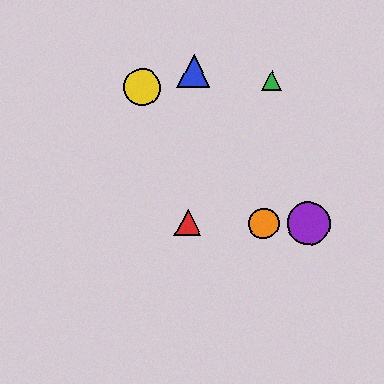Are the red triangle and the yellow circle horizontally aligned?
No, the red triangle is at y≈222 and the yellow circle is at y≈87.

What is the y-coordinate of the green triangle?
The green triangle is at y≈81.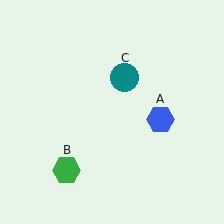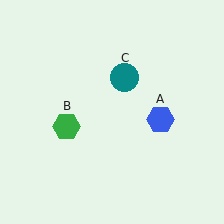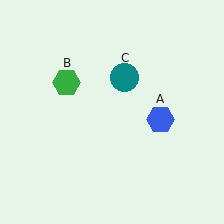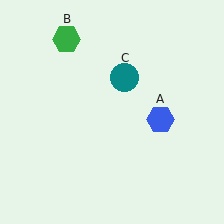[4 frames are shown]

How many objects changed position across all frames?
1 object changed position: green hexagon (object B).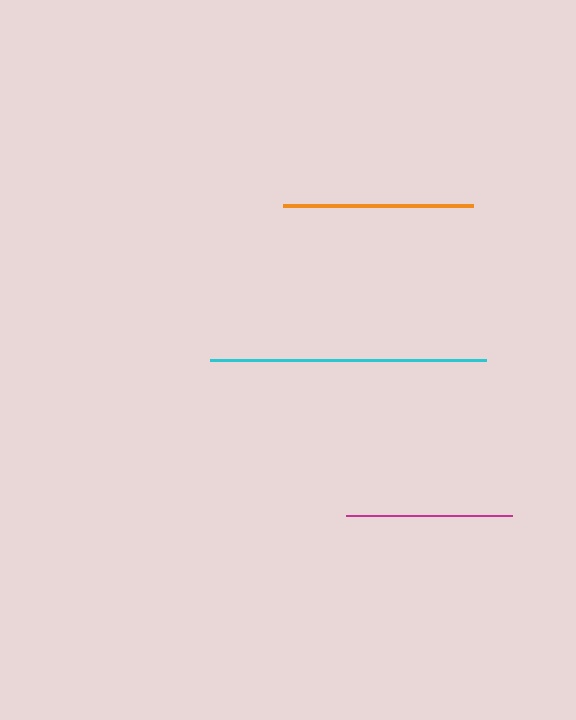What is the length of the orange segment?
The orange segment is approximately 190 pixels long.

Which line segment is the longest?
The cyan line is the longest at approximately 277 pixels.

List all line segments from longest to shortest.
From longest to shortest: cyan, orange, magenta.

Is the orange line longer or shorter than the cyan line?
The cyan line is longer than the orange line.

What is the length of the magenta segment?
The magenta segment is approximately 166 pixels long.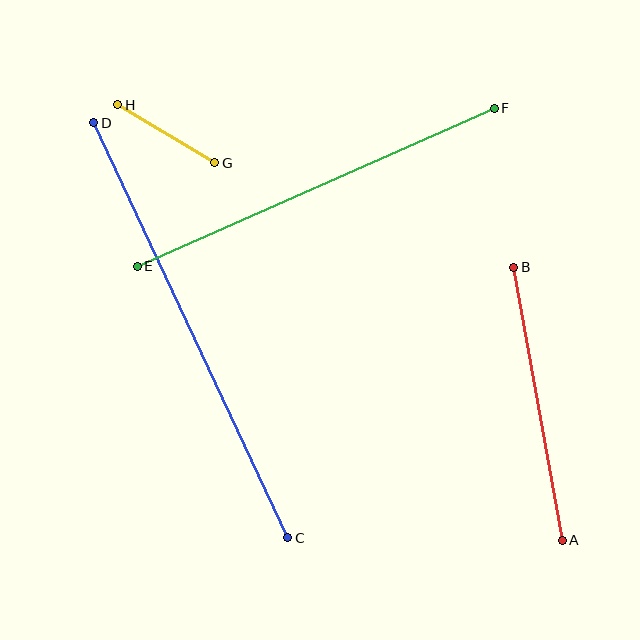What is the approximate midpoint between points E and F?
The midpoint is at approximately (316, 187) pixels.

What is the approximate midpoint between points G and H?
The midpoint is at approximately (166, 134) pixels.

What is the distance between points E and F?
The distance is approximately 390 pixels.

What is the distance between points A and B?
The distance is approximately 277 pixels.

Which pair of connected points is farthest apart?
Points C and D are farthest apart.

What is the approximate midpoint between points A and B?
The midpoint is at approximately (538, 404) pixels.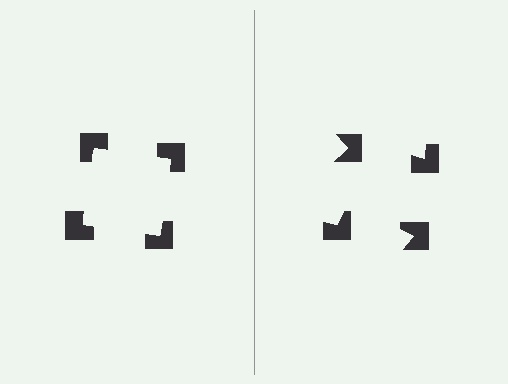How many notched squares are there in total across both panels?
8 — 4 on each side.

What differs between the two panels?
The notched squares are positioned identically on both sides; only the wedge orientations differ. On the left they align to a square; on the right they are misaligned.